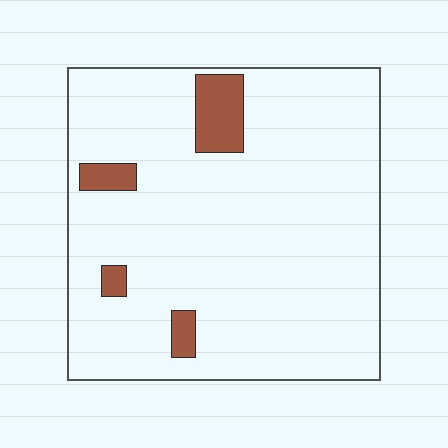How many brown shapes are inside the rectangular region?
4.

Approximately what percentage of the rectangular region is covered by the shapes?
Approximately 10%.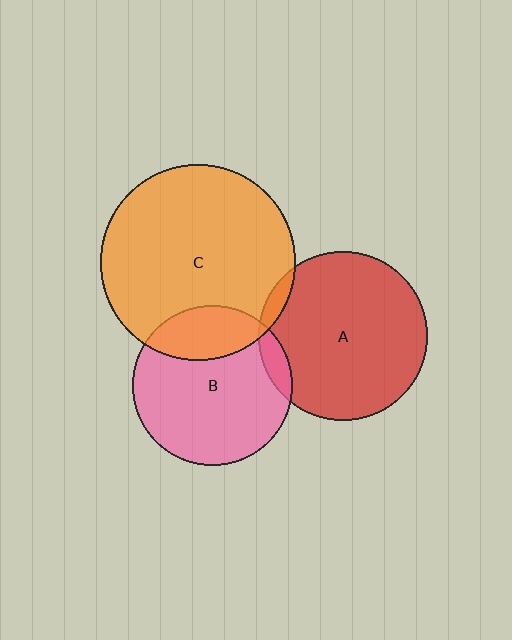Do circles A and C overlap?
Yes.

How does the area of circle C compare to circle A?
Approximately 1.3 times.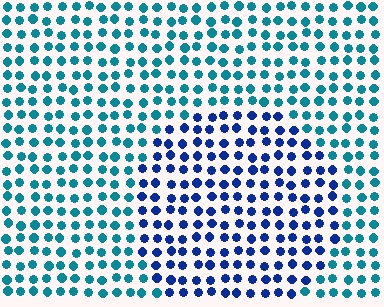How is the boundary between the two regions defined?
The boundary is defined purely by a slight shift in hue (about 39 degrees). Spacing, size, and orientation are identical on both sides.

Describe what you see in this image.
The image is filled with small teal elements in a uniform arrangement. A circle-shaped region is visible where the elements are tinted to a slightly different hue, forming a subtle color boundary.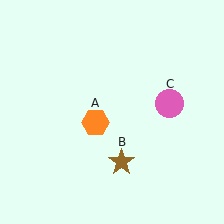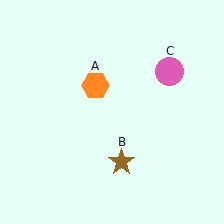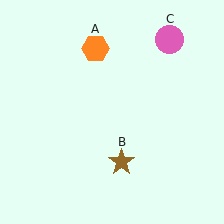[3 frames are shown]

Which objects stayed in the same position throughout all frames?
Brown star (object B) remained stationary.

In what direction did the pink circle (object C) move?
The pink circle (object C) moved up.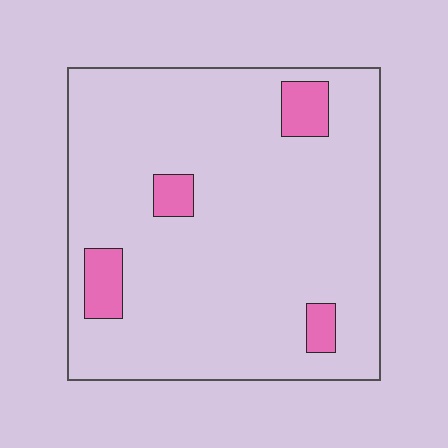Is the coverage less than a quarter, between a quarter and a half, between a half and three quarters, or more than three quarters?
Less than a quarter.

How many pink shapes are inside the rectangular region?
4.